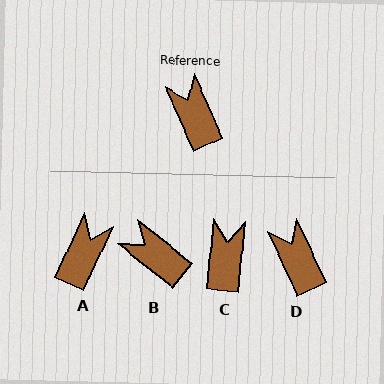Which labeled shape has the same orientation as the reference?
D.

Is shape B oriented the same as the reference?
No, it is off by about 27 degrees.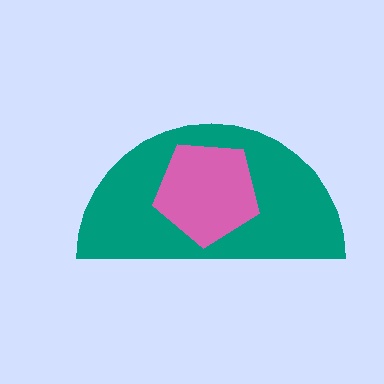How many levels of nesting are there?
2.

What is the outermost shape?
The teal semicircle.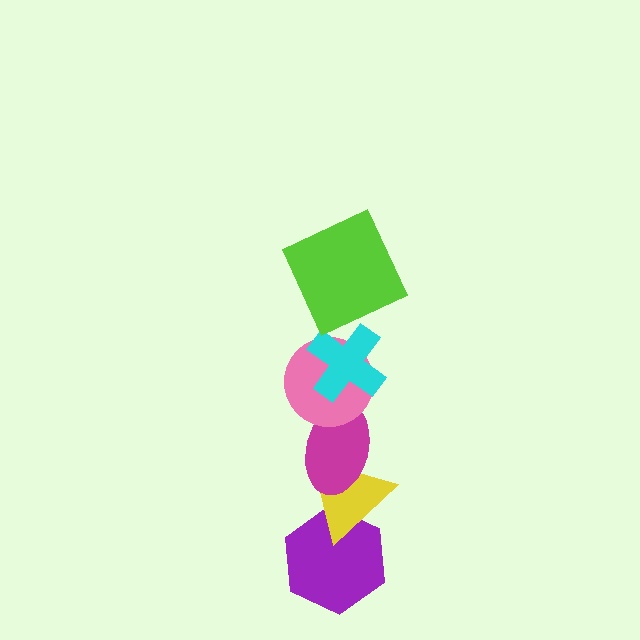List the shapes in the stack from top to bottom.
From top to bottom: the lime square, the cyan cross, the pink circle, the magenta ellipse, the yellow triangle, the purple hexagon.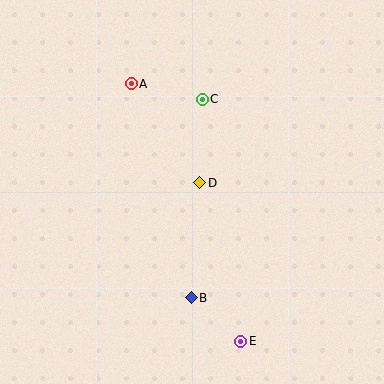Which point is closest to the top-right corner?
Point C is closest to the top-right corner.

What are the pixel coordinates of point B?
Point B is at (191, 298).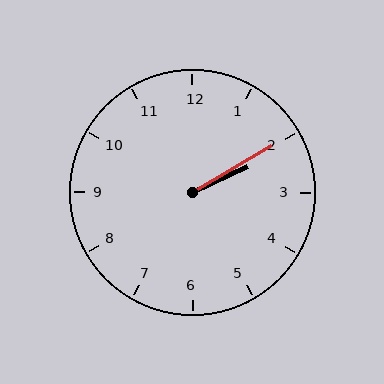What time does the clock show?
2:10.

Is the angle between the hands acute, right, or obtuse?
It is acute.